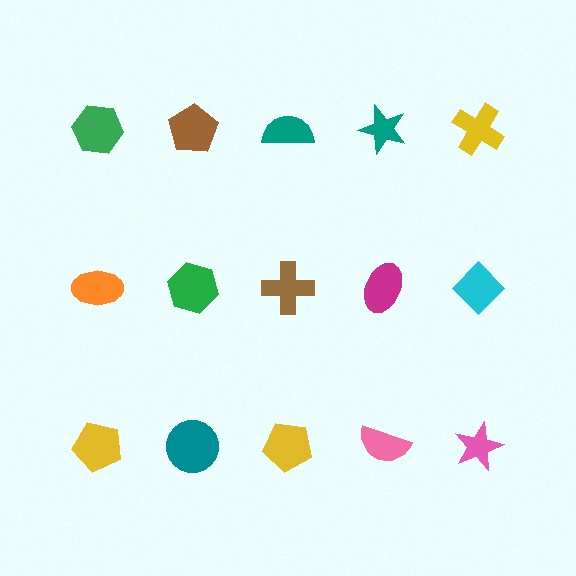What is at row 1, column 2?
A brown pentagon.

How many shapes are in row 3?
5 shapes.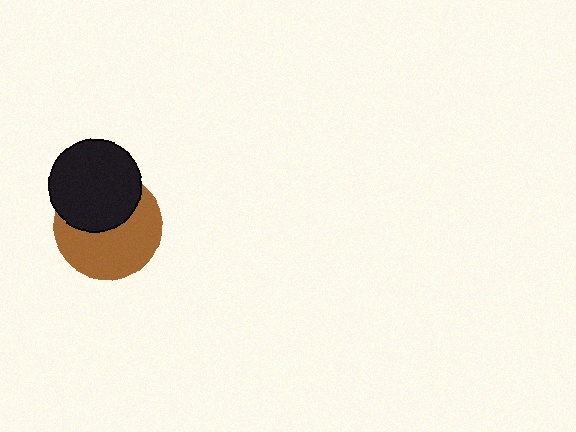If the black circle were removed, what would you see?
You would see the complete brown circle.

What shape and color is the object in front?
The object in front is a black circle.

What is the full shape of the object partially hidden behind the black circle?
The partially hidden object is a brown circle.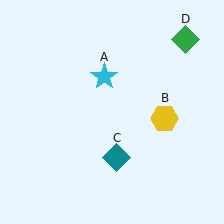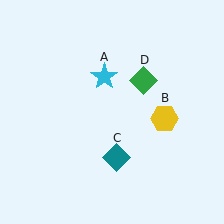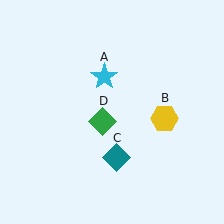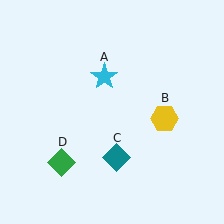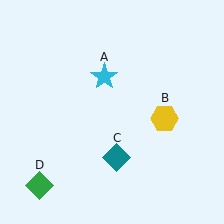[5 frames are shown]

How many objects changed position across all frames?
1 object changed position: green diamond (object D).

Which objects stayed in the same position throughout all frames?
Cyan star (object A) and yellow hexagon (object B) and teal diamond (object C) remained stationary.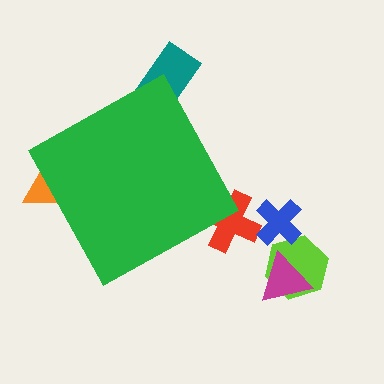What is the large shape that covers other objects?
A green diamond.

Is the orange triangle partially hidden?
Yes, the orange triangle is partially hidden behind the green diamond.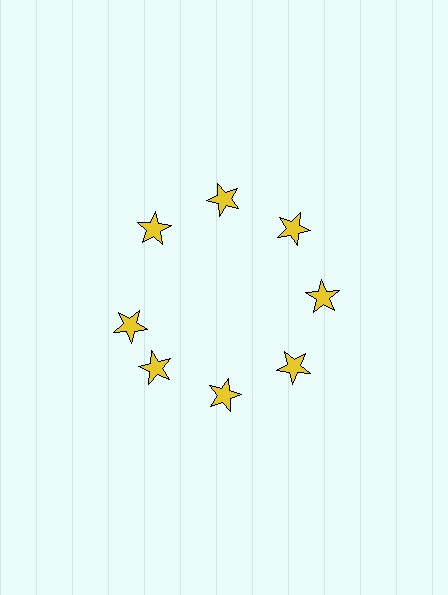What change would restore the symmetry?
The symmetry would be restored by rotating it back into even spacing with its neighbors so that all 8 stars sit at equal angles and equal distance from the center.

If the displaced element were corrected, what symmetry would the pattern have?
It would have 8-fold rotational symmetry — the pattern would map onto itself every 45 degrees.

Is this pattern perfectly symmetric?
No. The 8 yellow stars are arranged in a ring, but one element near the 9 o'clock position is rotated out of alignment along the ring, breaking the 8-fold rotational symmetry.